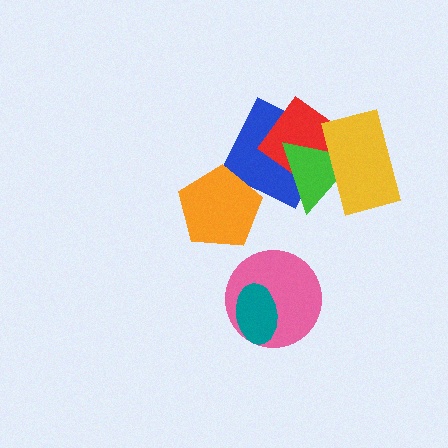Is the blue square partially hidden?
Yes, it is partially covered by another shape.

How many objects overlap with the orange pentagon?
0 objects overlap with the orange pentagon.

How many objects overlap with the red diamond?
3 objects overlap with the red diamond.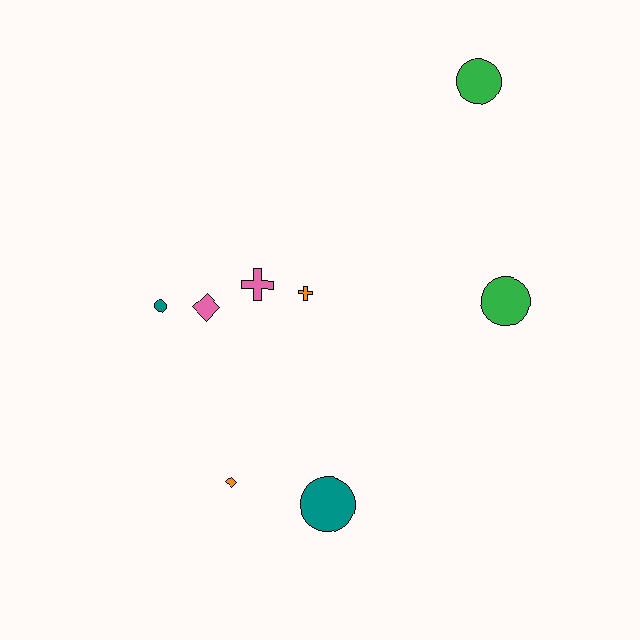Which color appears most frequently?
Green, with 2 objects.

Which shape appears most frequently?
Circle, with 4 objects.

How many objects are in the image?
There are 8 objects.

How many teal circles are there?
There are 2 teal circles.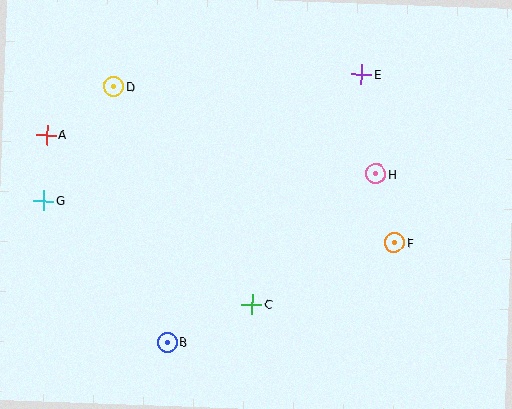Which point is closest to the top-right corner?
Point E is closest to the top-right corner.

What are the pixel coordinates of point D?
Point D is at (114, 87).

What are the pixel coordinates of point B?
Point B is at (167, 342).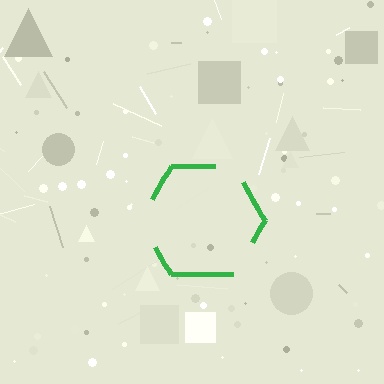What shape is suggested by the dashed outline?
The dashed outline suggests a hexagon.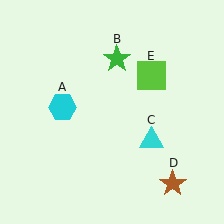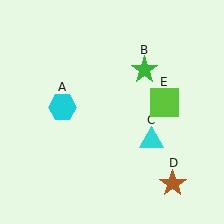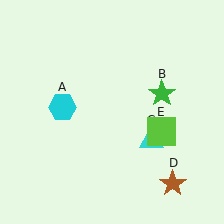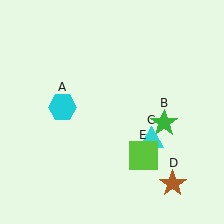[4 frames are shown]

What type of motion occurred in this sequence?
The green star (object B), lime square (object E) rotated clockwise around the center of the scene.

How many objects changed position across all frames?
2 objects changed position: green star (object B), lime square (object E).